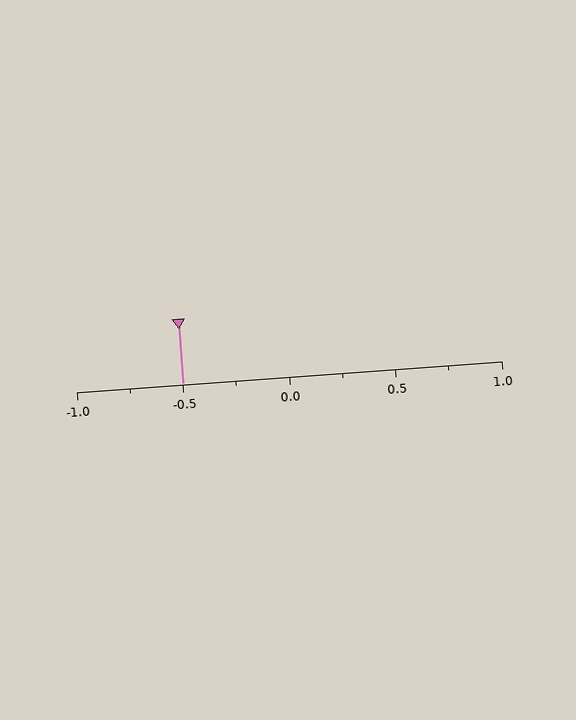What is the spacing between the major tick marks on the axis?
The major ticks are spaced 0.5 apart.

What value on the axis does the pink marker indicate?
The marker indicates approximately -0.5.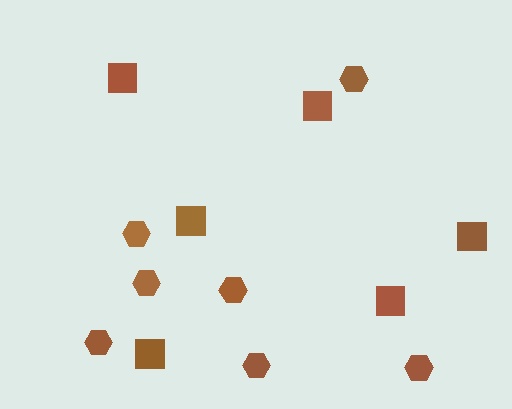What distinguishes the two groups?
There are 2 groups: one group of squares (6) and one group of hexagons (7).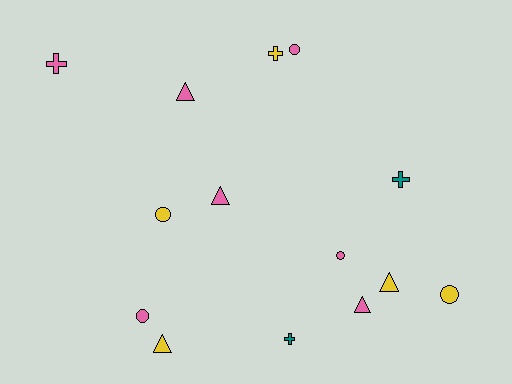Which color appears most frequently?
Pink, with 7 objects.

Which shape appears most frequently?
Triangle, with 5 objects.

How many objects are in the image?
There are 14 objects.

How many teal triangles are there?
There are no teal triangles.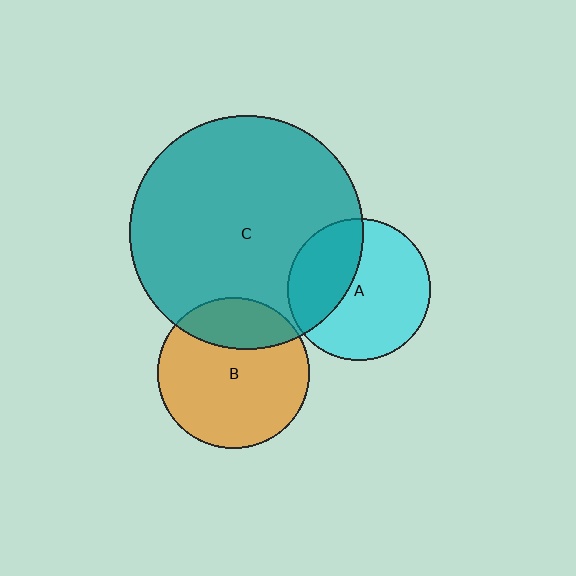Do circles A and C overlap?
Yes.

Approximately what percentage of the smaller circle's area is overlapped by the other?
Approximately 35%.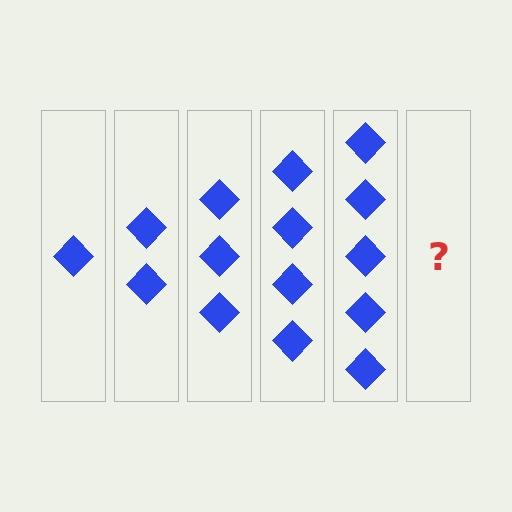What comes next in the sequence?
The next element should be 6 diamonds.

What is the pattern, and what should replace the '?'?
The pattern is that each step adds one more diamond. The '?' should be 6 diamonds.